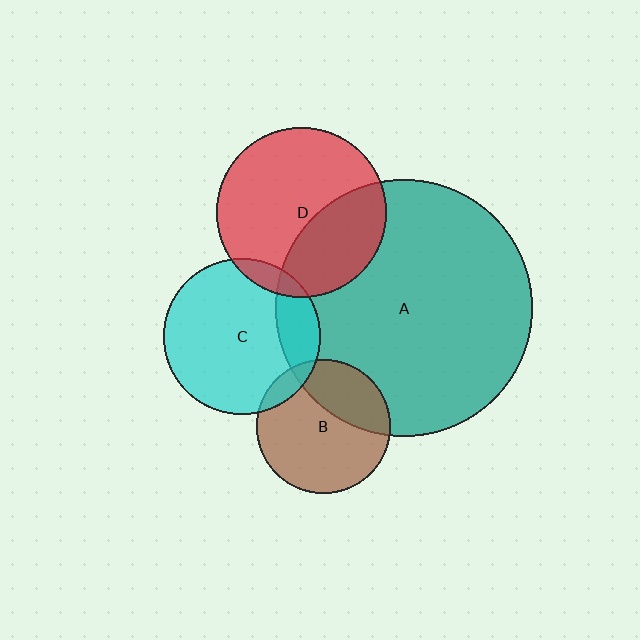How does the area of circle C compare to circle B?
Approximately 1.4 times.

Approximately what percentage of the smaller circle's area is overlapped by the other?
Approximately 10%.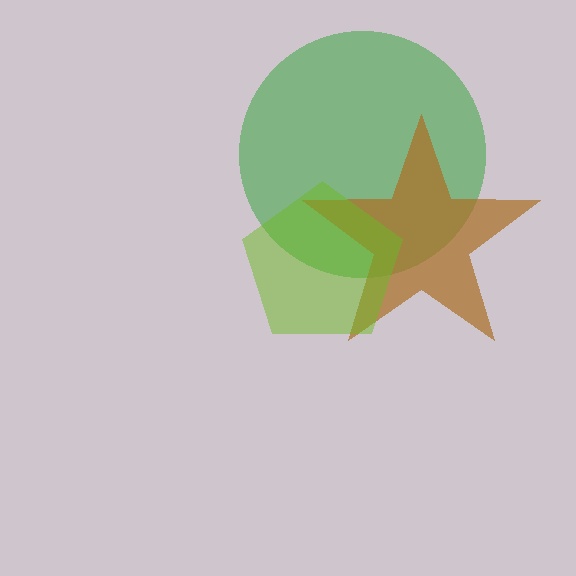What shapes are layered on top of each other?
The layered shapes are: a green circle, a brown star, a lime pentagon.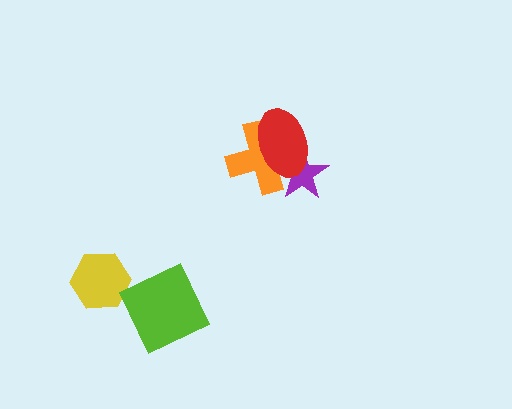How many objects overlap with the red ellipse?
2 objects overlap with the red ellipse.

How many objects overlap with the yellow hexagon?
0 objects overlap with the yellow hexagon.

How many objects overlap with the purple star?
2 objects overlap with the purple star.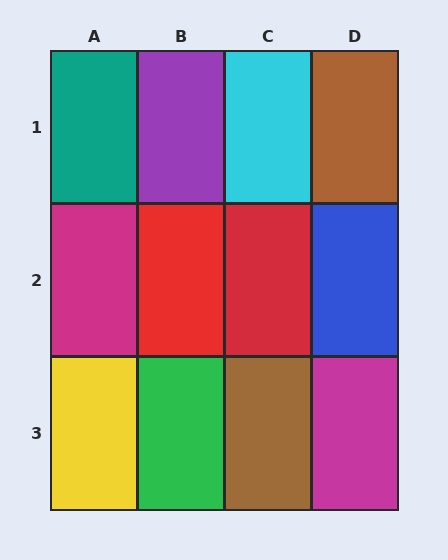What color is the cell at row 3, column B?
Green.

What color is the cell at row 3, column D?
Magenta.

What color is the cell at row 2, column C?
Red.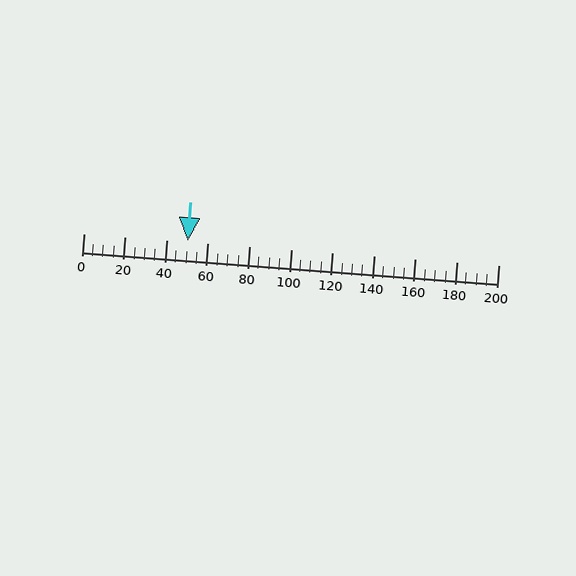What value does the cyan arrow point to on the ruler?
The cyan arrow points to approximately 50.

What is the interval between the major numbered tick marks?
The major tick marks are spaced 20 units apart.